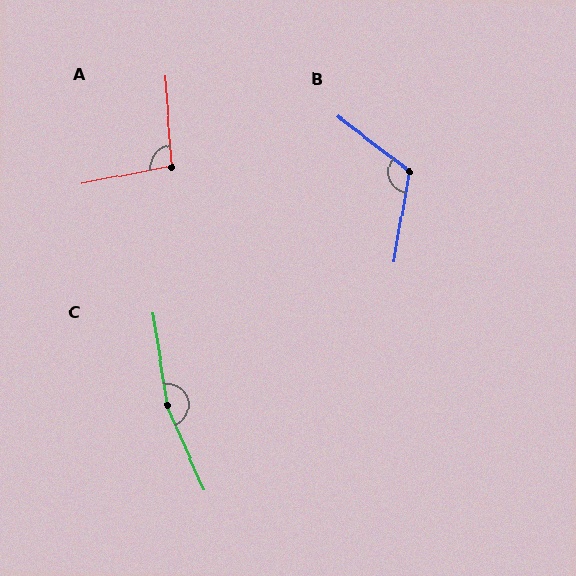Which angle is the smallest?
A, at approximately 97 degrees.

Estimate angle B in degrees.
Approximately 117 degrees.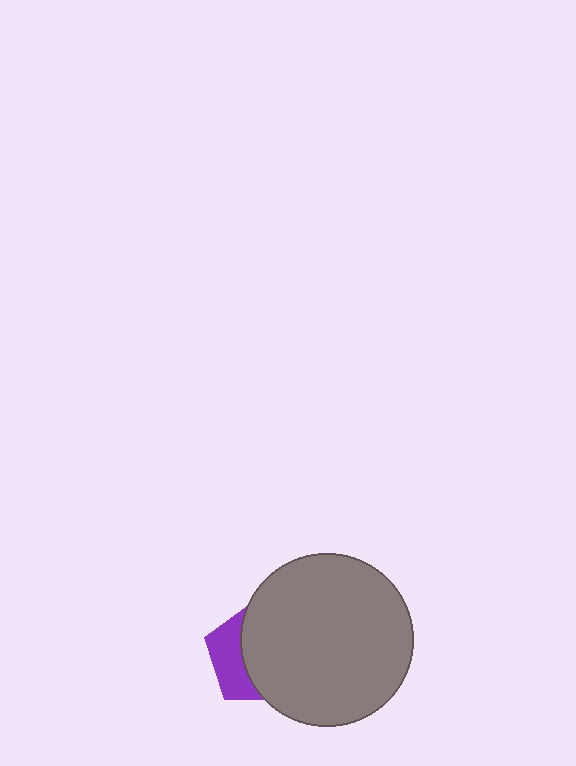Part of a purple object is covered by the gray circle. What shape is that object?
It is a pentagon.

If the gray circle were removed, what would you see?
You would see the complete purple pentagon.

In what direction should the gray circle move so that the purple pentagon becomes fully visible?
The gray circle should move right. That is the shortest direction to clear the overlap and leave the purple pentagon fully visible.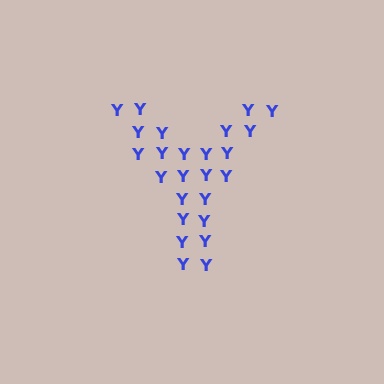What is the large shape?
The large shape is the letter Y.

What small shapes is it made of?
It is made of small letter Y's.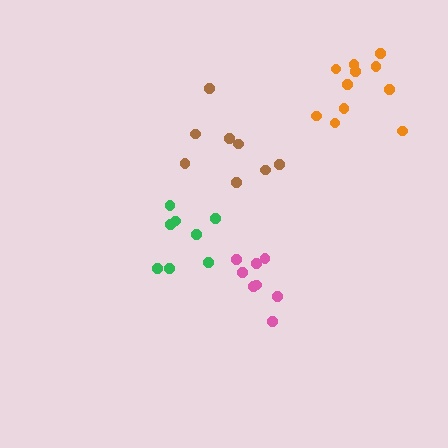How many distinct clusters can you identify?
There are 4 distinct clusters.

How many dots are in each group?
Group 1: 8 dots, Group 2: 8 dots, Group 3: 11 dots, Group 4: 8 dots (35 total).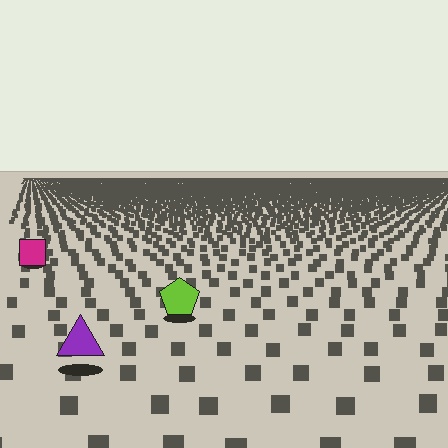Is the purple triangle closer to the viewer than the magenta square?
Yes. The purple triangle is closer — you can tell from the texture gradient: the ground texture is coarser near it.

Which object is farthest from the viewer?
The magenta square is farthest from the viewer. It appears smaller and the ground texture around it is denser.